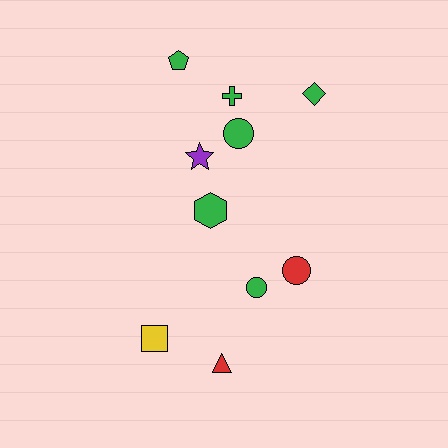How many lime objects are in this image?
There are no lime objects.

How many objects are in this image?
There are 10 objects.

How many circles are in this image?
There are 3 circles.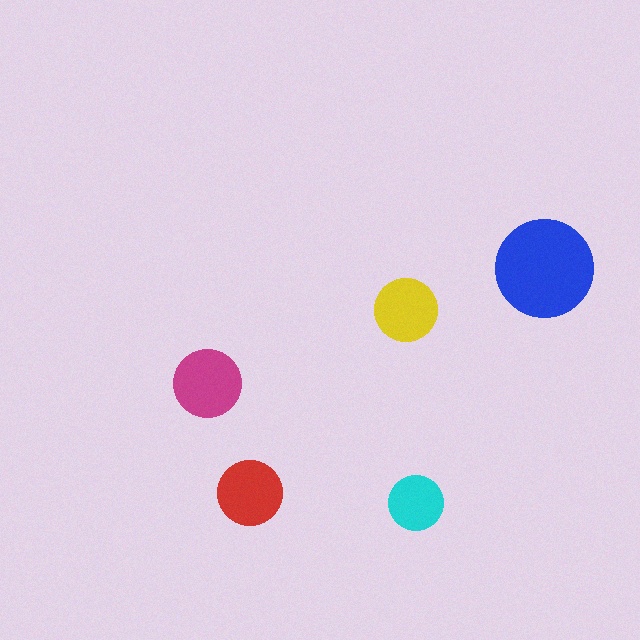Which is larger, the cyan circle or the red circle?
The red one.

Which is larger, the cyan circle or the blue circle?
The blue one.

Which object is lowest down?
The cyan circle is bottommost.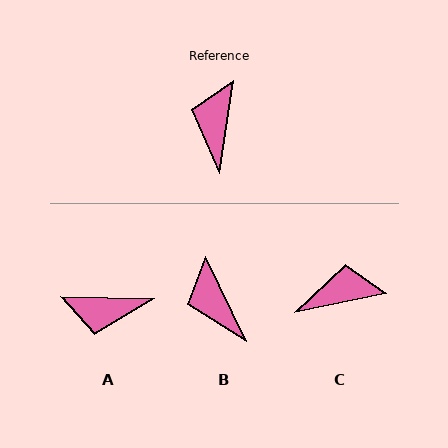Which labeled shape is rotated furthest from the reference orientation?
A, about 97 degrees away.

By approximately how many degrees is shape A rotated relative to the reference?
Approximately 97 degrees counter-clockwise.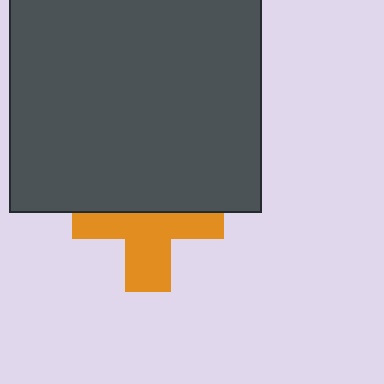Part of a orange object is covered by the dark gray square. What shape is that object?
It is a cross.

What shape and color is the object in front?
The object in front is a dark gray square.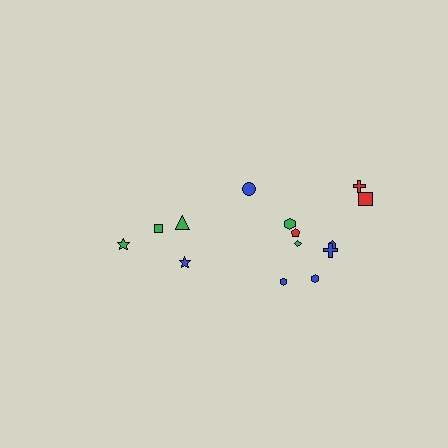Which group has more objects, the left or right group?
The right group.